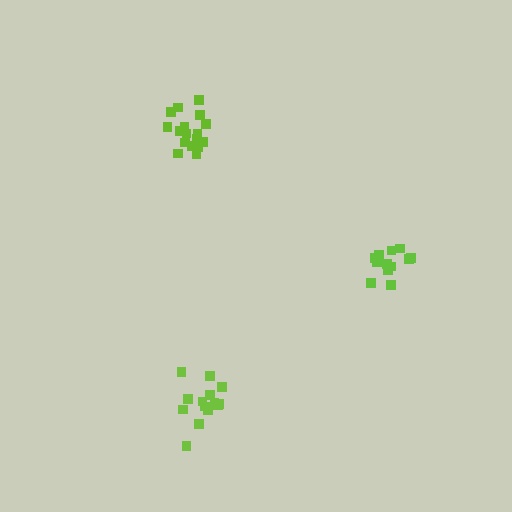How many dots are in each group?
Group 1: 12 dots, Group 2: 16 dots, Group 3: 18 dots (46 total).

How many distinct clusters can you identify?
There are 3 distinct clusters.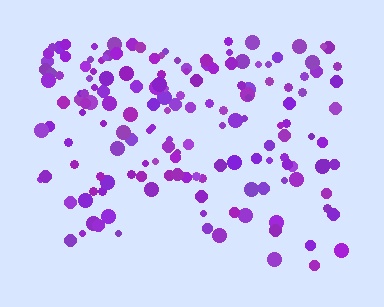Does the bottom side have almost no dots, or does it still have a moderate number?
Still a moderate number, just noticeably fewer than the top.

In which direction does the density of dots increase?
From bottom to top, with the top side densest.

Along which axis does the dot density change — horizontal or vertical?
Vertical.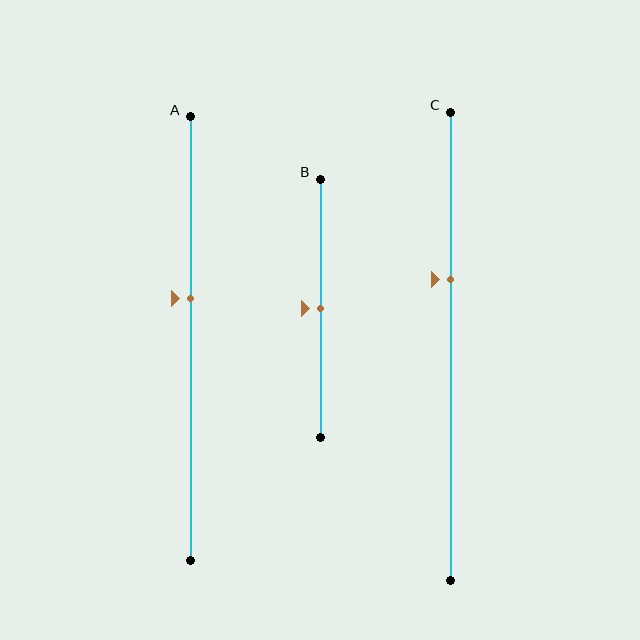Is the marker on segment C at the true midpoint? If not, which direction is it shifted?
No, the marker on segment C is shifted upward by about 14% of the segment length.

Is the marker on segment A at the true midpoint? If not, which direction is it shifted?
No, the marker on segment A is shifted upward by about 9% of the segment length.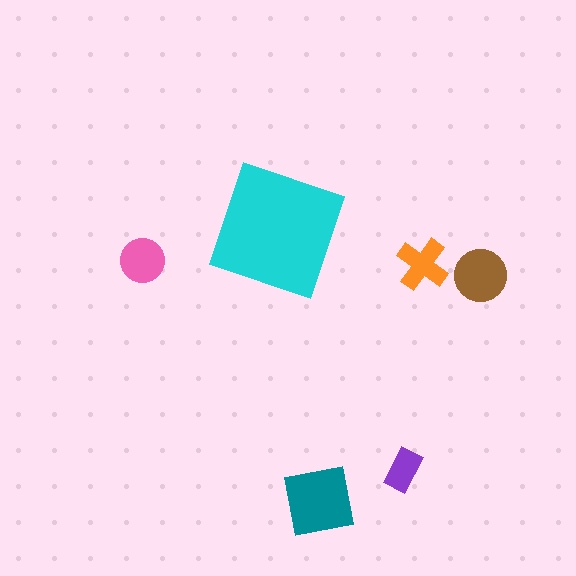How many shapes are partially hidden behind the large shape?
0 shapes are partially hidden.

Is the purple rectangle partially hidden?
No, the purple rectangle is fully visible.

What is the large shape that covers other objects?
A cyan diamond.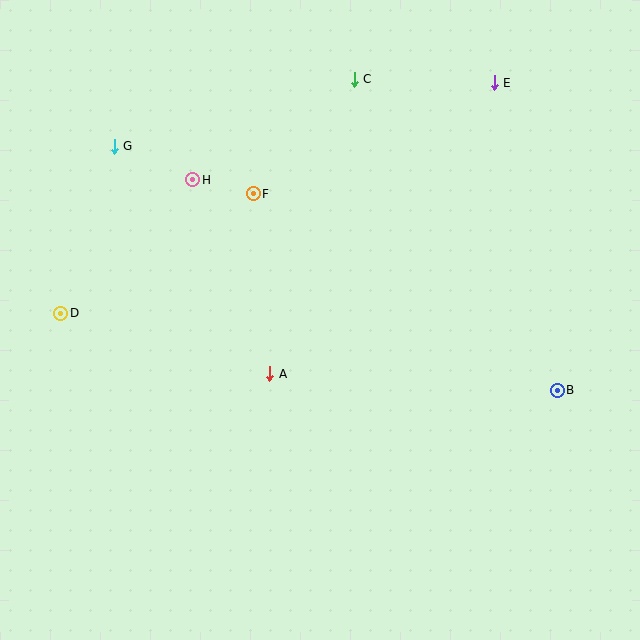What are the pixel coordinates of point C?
Point C is at (354, 79).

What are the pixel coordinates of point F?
Point F is at (253, 194).